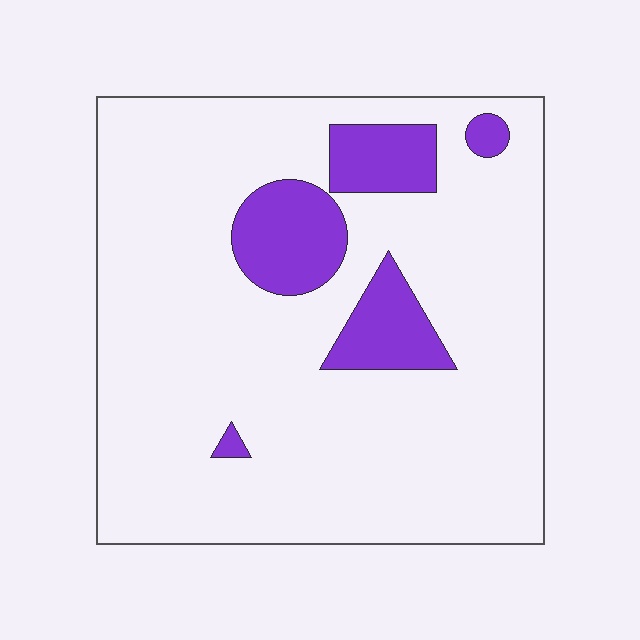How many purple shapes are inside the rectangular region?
5.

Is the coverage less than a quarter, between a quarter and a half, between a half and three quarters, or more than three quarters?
Less than a quarter.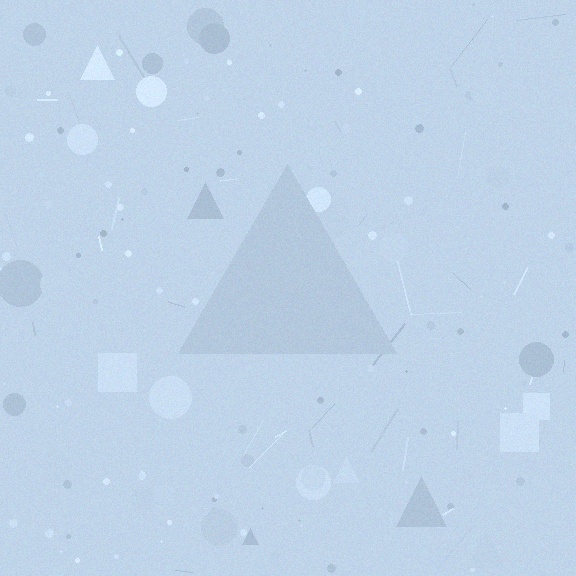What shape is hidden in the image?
A triangle is hidden in the image.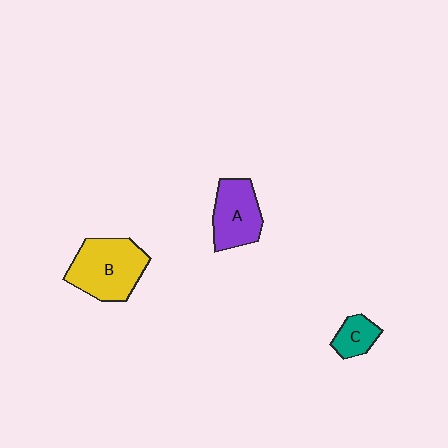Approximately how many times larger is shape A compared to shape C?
Approximately 2.0 times.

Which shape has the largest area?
Shape B (yellow).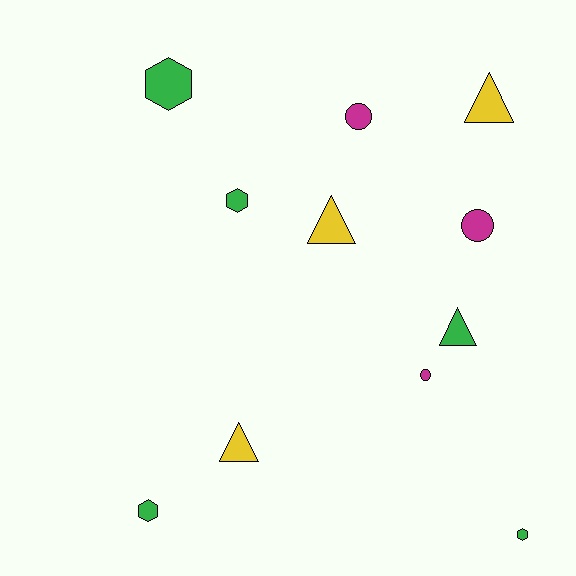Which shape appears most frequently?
Triangle, with 4 objects.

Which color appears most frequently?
Green, with 5 objects.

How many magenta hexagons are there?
There are no magenta hexagons.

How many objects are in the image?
There are 11 objects.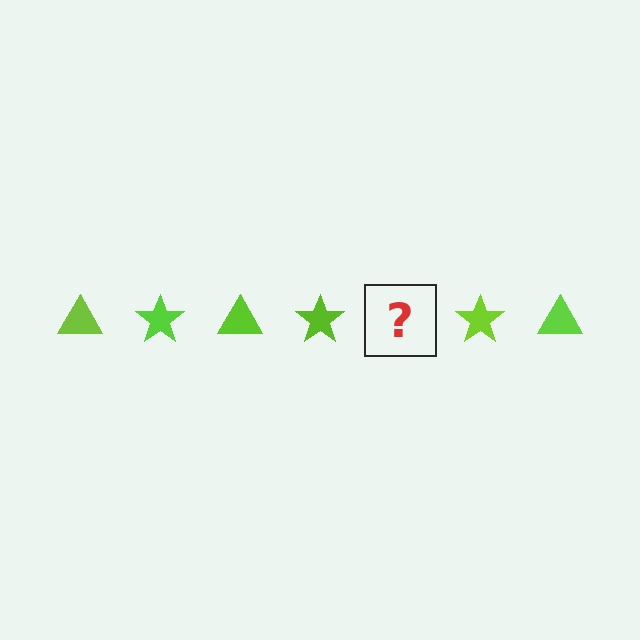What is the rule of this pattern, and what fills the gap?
The rule is that the pattern cycles through triangle, star shapes in lime. The gap should be filled with a lime triangle.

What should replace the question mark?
The question mark should be replaced with a lime triangle.